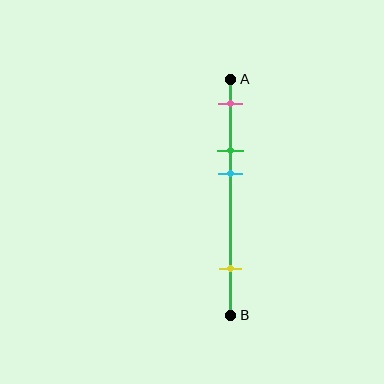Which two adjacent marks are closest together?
The green and cyan marks are the closest adjacent pair.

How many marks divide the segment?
There are 4 marks dividing the segment.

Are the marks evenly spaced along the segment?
No, the marks are not evenly spaced.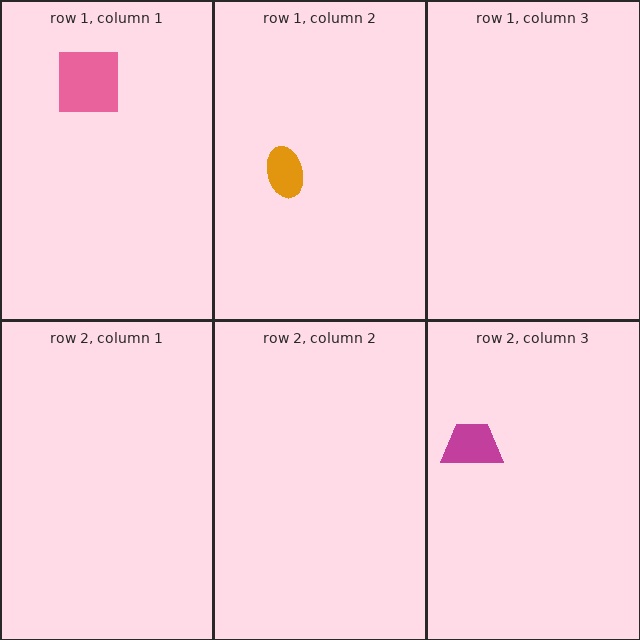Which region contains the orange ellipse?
The row 1, column 2 region.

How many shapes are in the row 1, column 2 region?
1.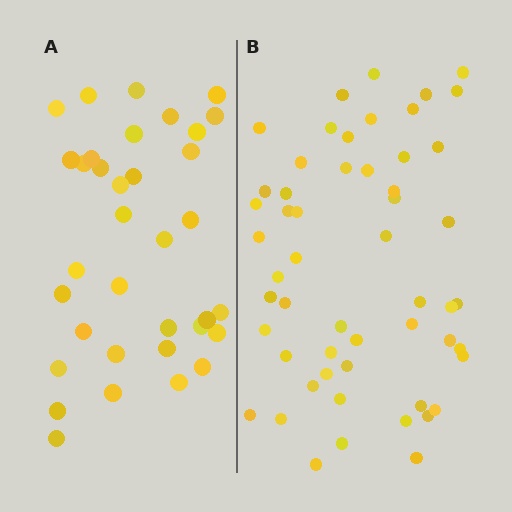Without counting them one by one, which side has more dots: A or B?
Region B (the right region) has more dots.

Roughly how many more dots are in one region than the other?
Region B has approximately 20 more dots than region A.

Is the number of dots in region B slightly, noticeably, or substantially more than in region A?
Region B has substantially more. The ratio is roughly 1.5 to 1.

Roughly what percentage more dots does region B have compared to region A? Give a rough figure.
About 55% more.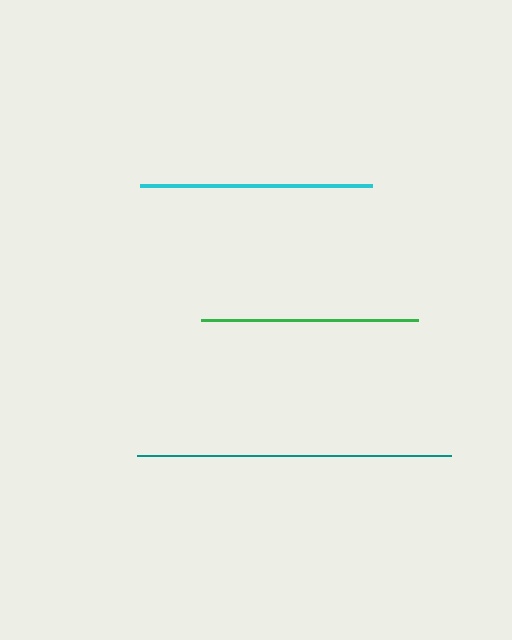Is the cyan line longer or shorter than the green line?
The cyan line is longer than the green line.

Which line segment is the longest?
The teal line is the longest at approximately 314 pixels.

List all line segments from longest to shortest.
From longest to shortest: teal, cyan, green.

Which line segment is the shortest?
The green line is the shortest at approximately 217 pixels.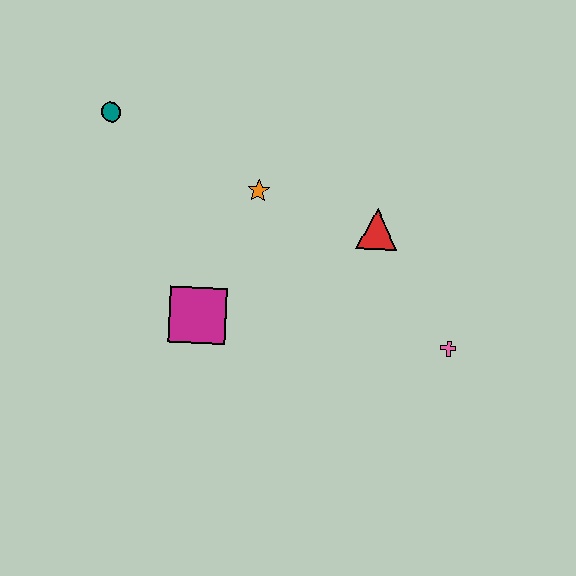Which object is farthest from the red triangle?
The teal circle is farthest from the red triangle.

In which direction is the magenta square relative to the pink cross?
The magenta square is to the left of the pink cross.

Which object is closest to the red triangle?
The orange star is closest to the red triangle.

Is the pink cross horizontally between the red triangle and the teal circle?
No